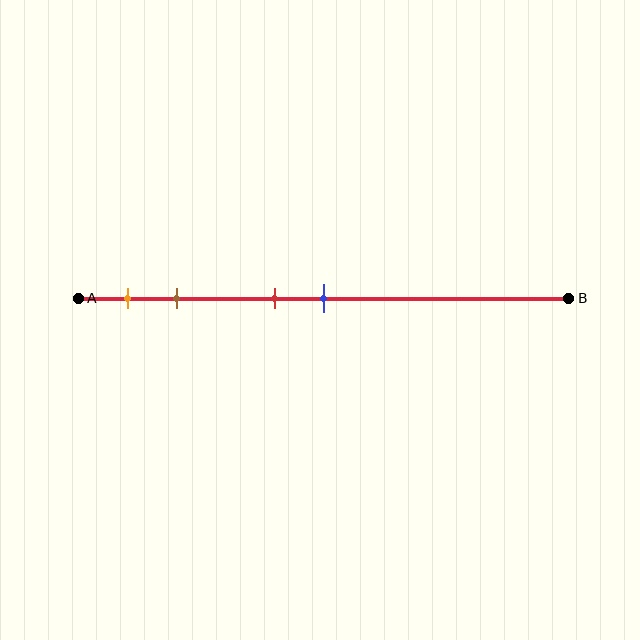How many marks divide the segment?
There are 4 marks dividing the segment.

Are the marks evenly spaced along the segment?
No, the marks are not evenly spaced.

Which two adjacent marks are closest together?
The red and blue marks are the closest adjacent pair.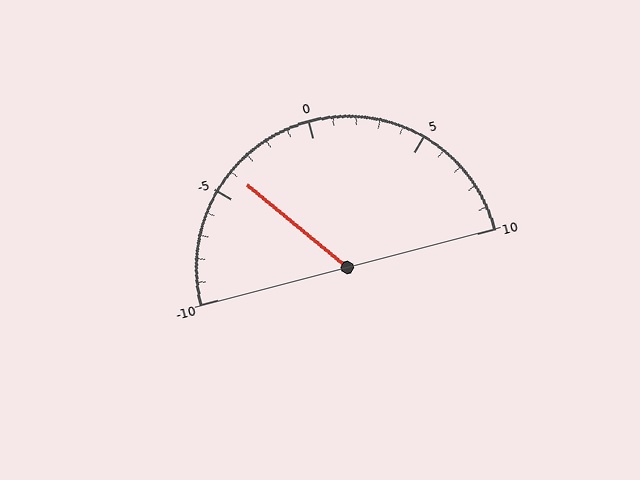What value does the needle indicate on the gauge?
The needle indicates approximately -4.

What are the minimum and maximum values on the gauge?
The gauge ranges from -10 to 10.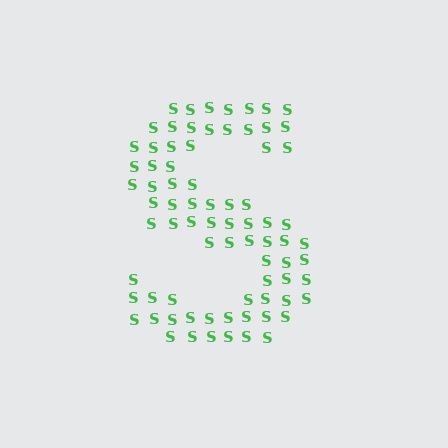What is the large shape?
The large shape is the letter S.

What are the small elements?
The small elements are letter S's.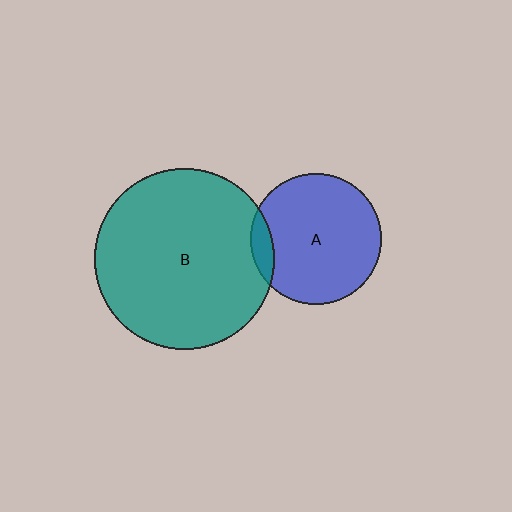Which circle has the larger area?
Circle B (teal).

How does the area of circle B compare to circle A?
Approximately 1.9 times.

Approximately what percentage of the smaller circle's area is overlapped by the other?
Approximately 10%.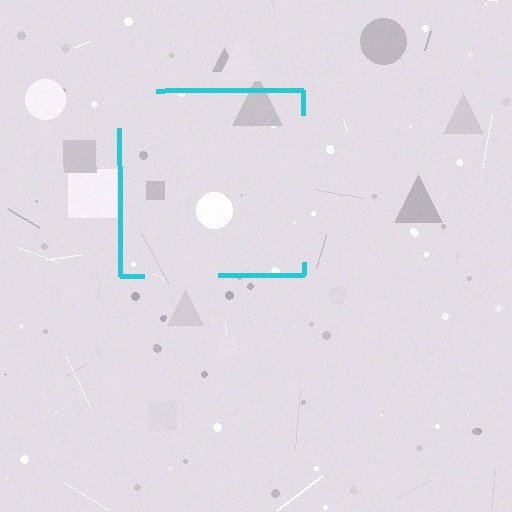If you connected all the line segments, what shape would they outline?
They would outline a square.